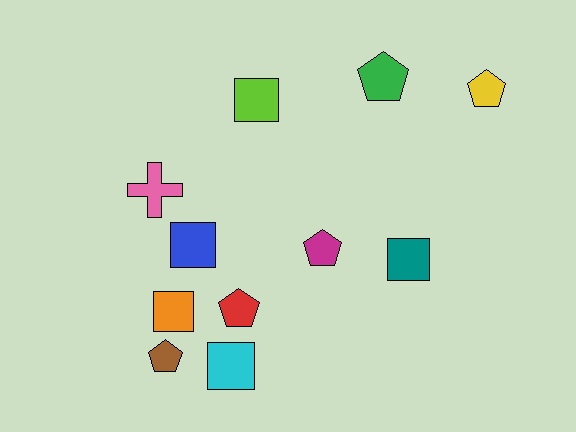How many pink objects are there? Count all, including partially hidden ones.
There is 1 pink object.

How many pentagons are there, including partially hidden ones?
There are 5 pentagons.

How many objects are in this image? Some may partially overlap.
There are 11 objects.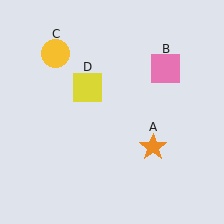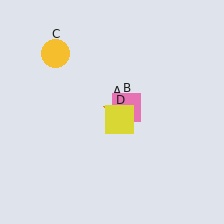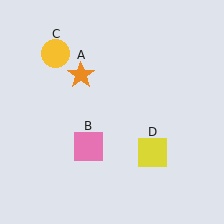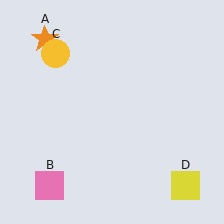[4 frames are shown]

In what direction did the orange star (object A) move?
The orange star (object A) moved up and to the left.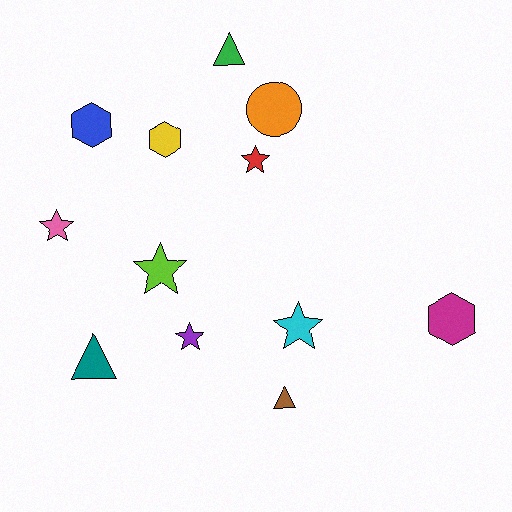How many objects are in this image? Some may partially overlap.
There are 12 objects.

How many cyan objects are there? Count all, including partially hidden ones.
There is 1 cyan object.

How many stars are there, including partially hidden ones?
There are 5 stars.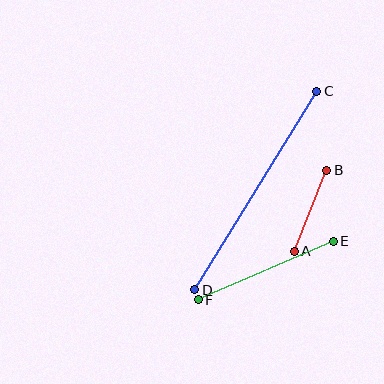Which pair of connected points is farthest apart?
Points C and D are farthest apart.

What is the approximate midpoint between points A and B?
The midpoint is at approximately (310, 211) pixels.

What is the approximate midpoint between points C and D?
The midpoint is at approximately (256, 190) pixels.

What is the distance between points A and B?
The distance is approximately 88 pixels.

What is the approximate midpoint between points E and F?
The midpoint is at approximately (266, 270) pixels.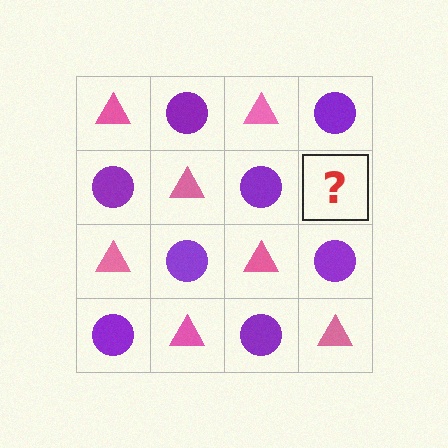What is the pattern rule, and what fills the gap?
The rule is that it alternates pink triangle and purple circle in a checkerboard pattern. The gap should be filled with a pink triangle.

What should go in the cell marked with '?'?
The missing cell should contain a pink triangle.